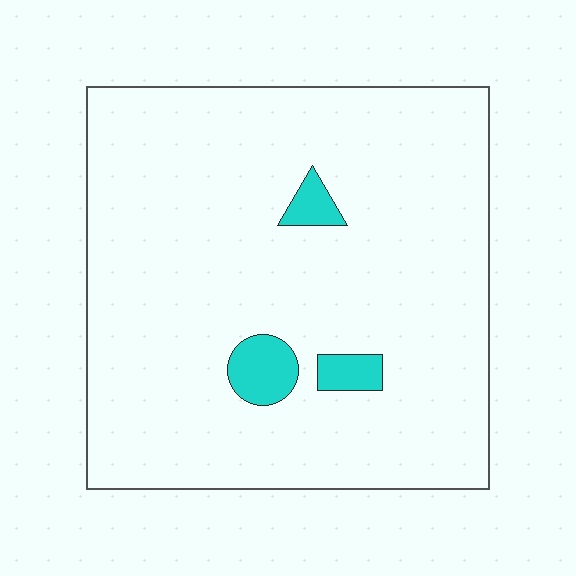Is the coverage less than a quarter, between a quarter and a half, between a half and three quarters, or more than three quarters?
Less than a quarter.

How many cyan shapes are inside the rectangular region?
3.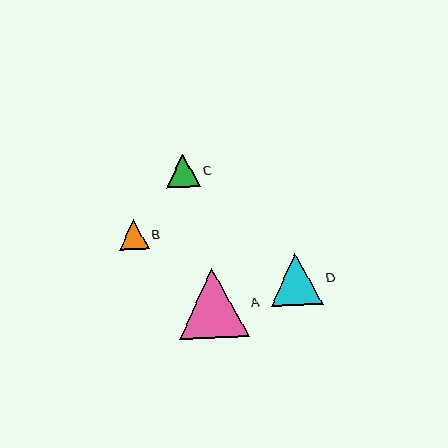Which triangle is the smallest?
Triangle B is the smallest with a size of approximately 29 pixels.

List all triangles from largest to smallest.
From largest to smallest: A, D, C, B.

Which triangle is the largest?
Triangle A is the largest with a size of approximately 70 pixels.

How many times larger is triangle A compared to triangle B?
Triangle A is approximately 2.4 times the size of triangle B.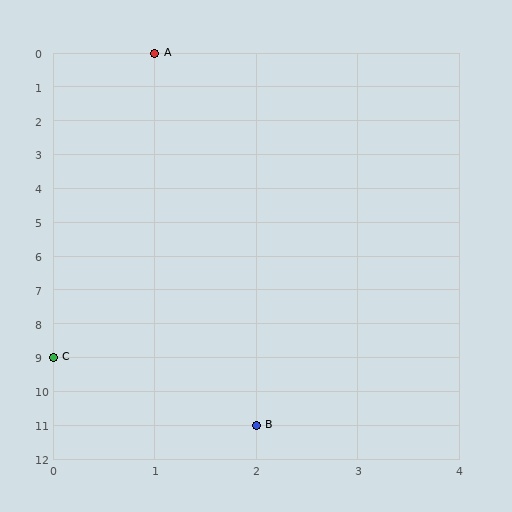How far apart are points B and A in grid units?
Points B and A are 1 column and 11 rows apart (about 11.0 grid units diagonally).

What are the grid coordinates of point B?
Point B is at grid coordinates (2, 11).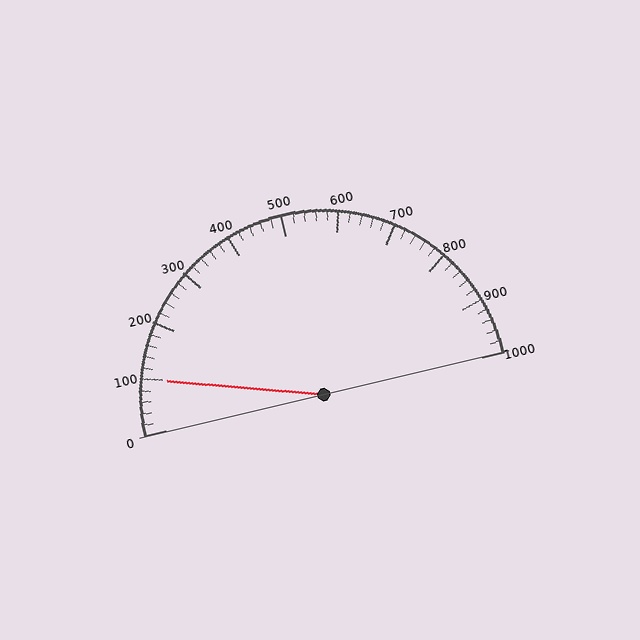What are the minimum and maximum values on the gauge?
The gauge ranges from 0 to 1000.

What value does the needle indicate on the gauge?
The needle indicates approximately 100.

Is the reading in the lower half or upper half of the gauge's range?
The reading is in the lower half of the range (0 to 1000).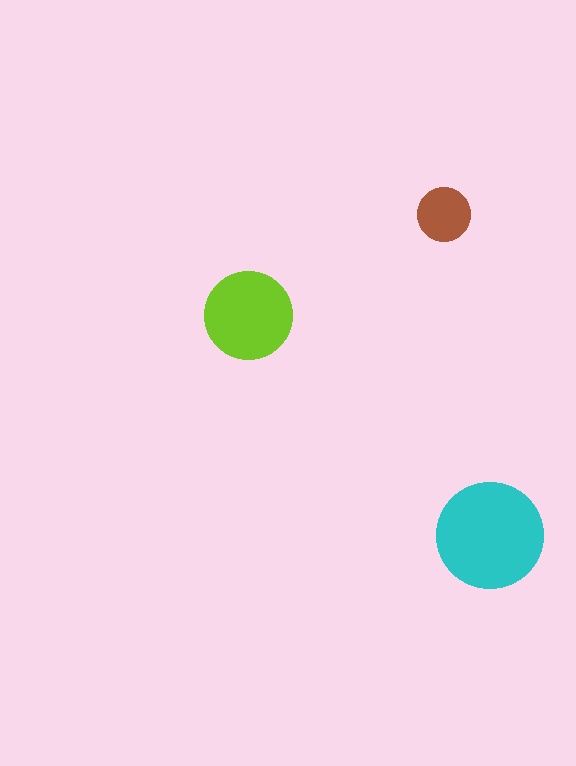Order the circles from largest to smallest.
the cyan one, the lime one, the brown one.